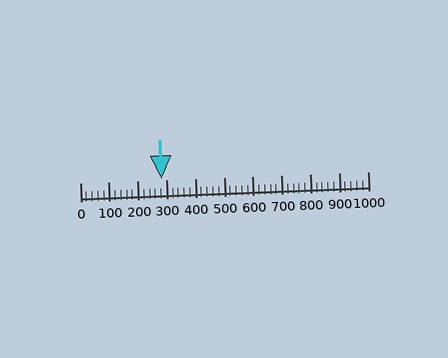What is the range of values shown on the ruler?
The ruler shows values from 0 to 1000.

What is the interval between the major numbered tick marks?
The major tick marks are spaced 100 units apart.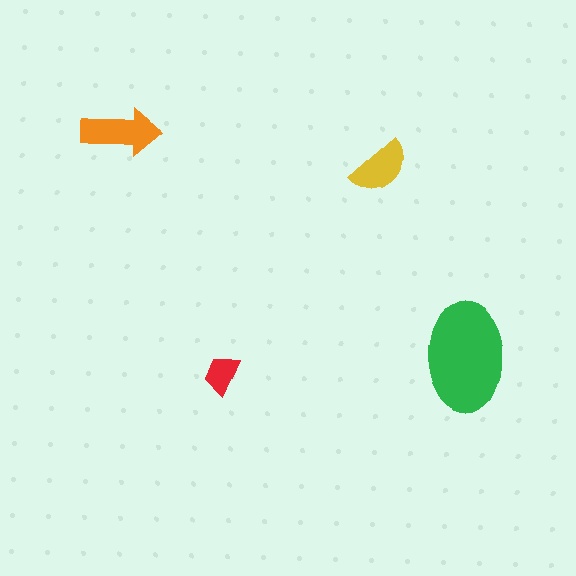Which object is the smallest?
The red trapezoid.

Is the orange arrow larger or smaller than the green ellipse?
Smaller.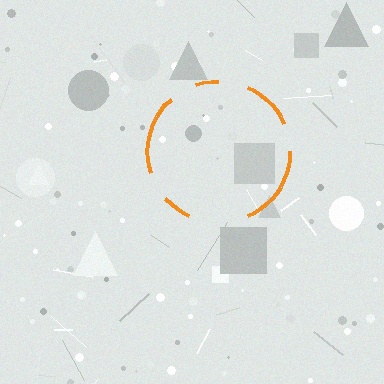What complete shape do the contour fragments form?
The contour fragments form a circle.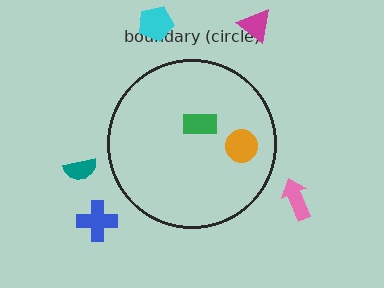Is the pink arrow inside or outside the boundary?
Outside.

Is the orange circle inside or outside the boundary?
Inside.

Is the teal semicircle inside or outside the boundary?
Outside.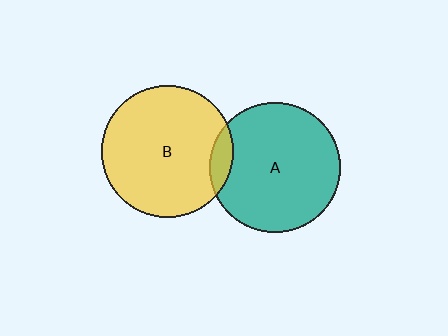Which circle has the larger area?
Circle B (yellow).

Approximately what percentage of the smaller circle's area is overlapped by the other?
Approximately 10%.